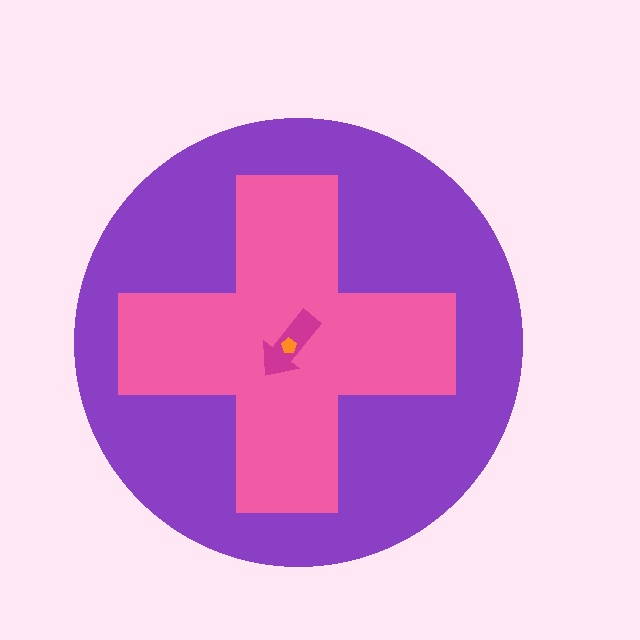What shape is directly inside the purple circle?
The pink cross.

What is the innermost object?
The orange pentagon.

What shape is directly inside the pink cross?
The magenta arrow.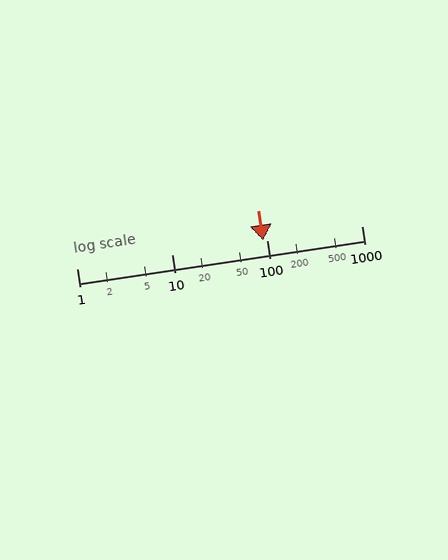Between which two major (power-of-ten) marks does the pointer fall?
The pointer is between 10 and 100.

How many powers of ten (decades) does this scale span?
The scale spans 3 decades, from 1 to 1000.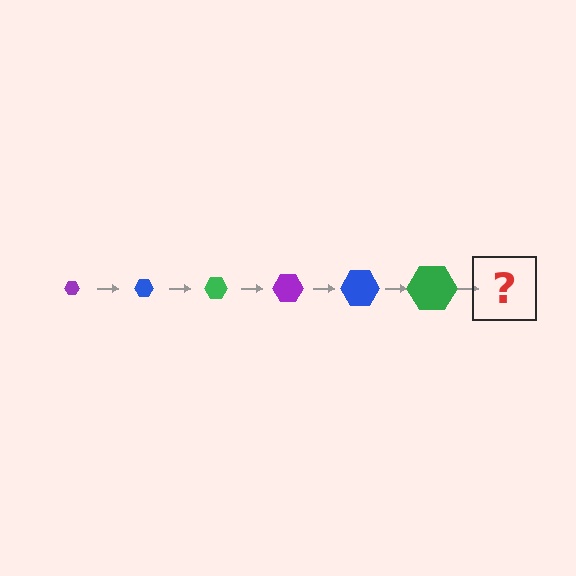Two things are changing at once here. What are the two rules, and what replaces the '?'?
The two rules are that the hexagon grows larger each step and the color cycles through purple, blue, and green. The '?' should be a purple hexagon, larger than the previous one.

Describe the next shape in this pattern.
It should be a purple hexagon, larger than the previous one.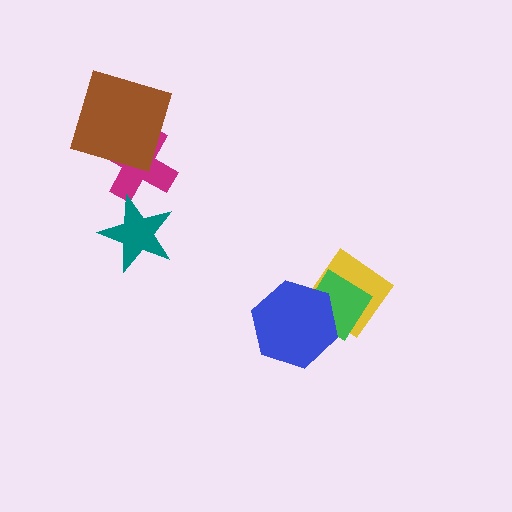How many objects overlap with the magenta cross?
2 objects overlap with the magenta cross.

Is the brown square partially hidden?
No, no other shape covers it.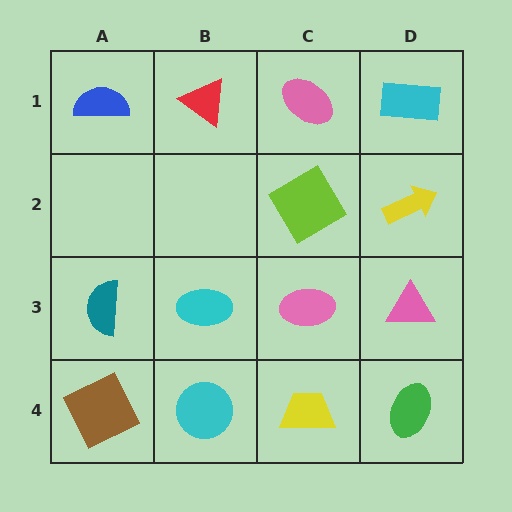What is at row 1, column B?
A red triangle.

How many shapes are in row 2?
2 shapes.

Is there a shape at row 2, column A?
No, that cell is empty.